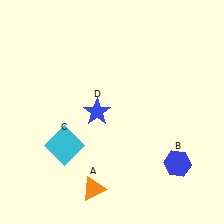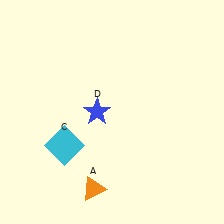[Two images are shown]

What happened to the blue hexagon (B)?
The blue hexagon (B) was removed in Image 2. It was in the bottom-right area of Image 1.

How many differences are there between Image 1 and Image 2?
There is 1 difference between the two images.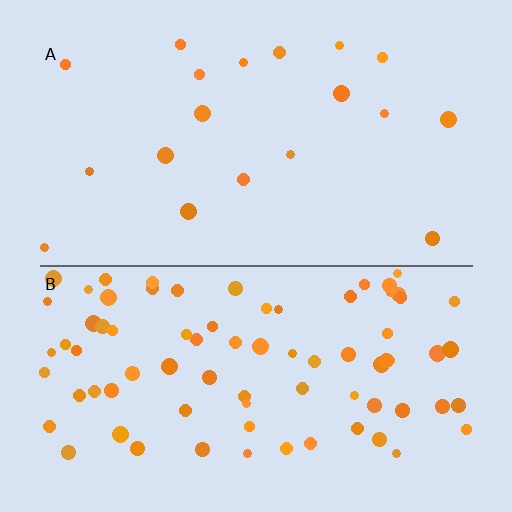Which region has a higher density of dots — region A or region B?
B (the bottom).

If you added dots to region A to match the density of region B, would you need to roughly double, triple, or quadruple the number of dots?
Approximately quadruple.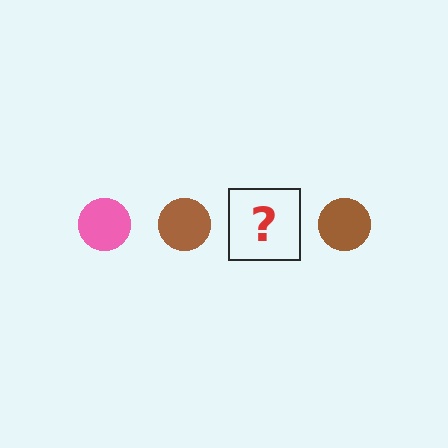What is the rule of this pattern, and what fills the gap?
The rule is that the pattern cycles through pink, brown circles. The gap should be filled with a pink circle.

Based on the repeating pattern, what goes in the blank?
The blank should be a pink circle.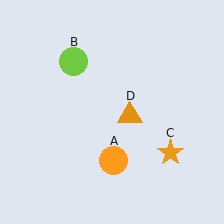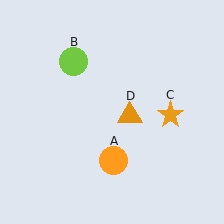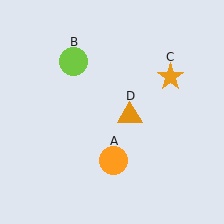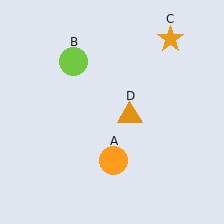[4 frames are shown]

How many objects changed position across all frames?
1 object changed position: orange star (object C).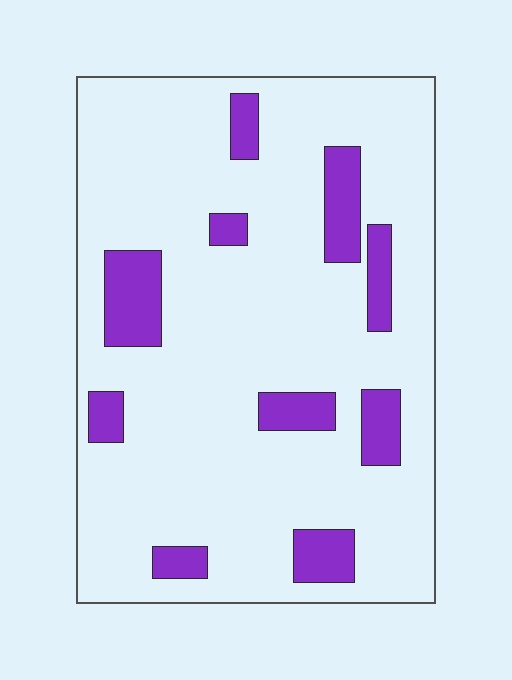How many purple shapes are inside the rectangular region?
10.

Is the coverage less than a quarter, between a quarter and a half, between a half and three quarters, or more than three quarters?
Less than a quarter.